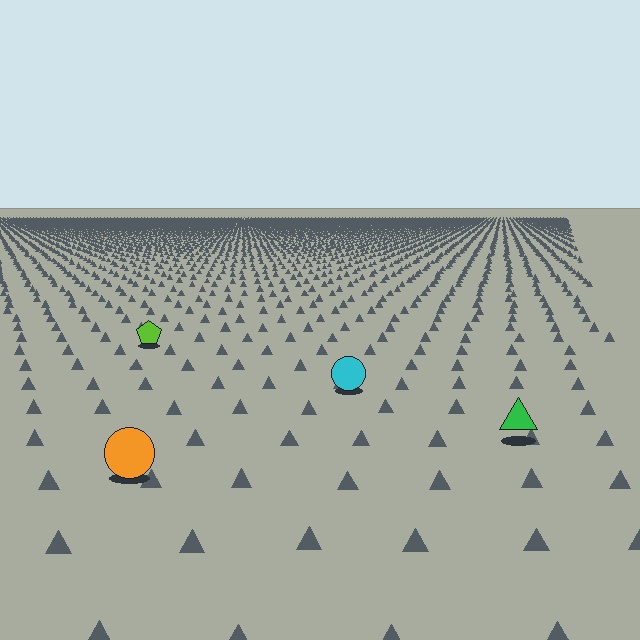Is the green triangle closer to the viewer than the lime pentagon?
Yes. The green triangle is closer — you can tell from the texture gradient: the ground texture is coarser near it.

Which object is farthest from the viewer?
The lime pentagon is farthest from the viewer. It appears smaller and the ground texture around it is denser.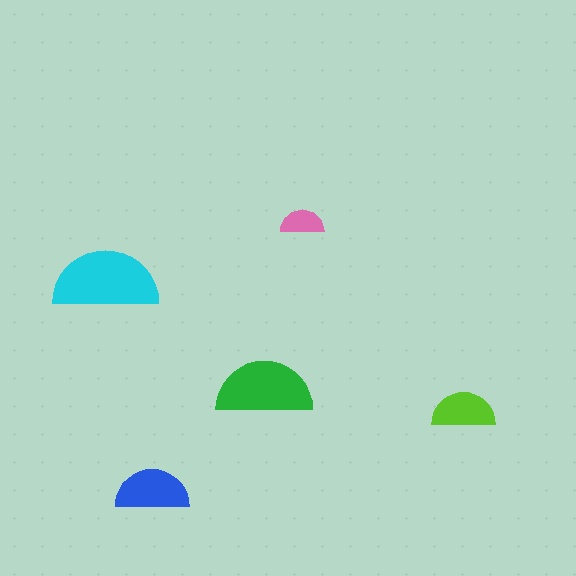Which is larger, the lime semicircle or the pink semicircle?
The lime one.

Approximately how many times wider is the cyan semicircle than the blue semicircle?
About 1.5 times wider.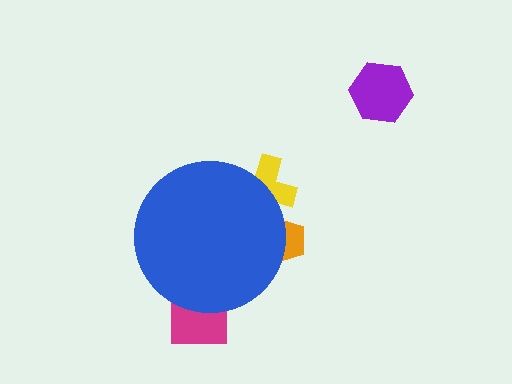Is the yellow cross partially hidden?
Yes, the yellow cross is partially hidden behind the blue circle.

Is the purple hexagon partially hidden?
No, the purple hexagon is fully visible.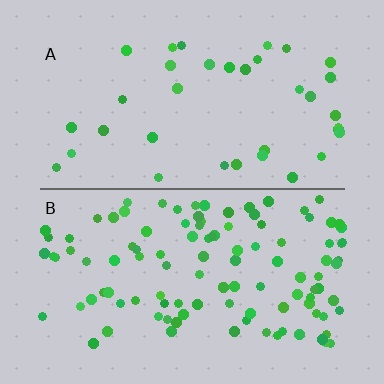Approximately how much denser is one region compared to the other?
Approximately 3.1× — region B over region A.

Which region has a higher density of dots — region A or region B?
B (the bottom).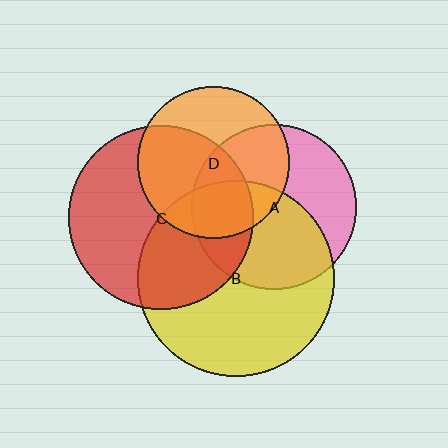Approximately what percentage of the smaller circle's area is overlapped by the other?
Approximately 45%.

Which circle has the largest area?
Circle B (yellow).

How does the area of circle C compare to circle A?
Approximately 1.3 times.